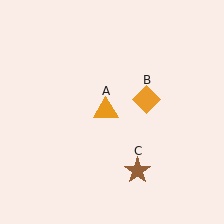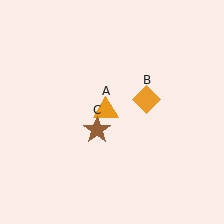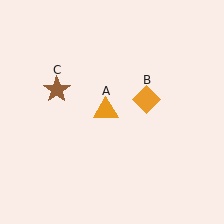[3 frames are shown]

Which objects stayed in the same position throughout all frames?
Orange triangle (object A) and orange diamond (object B) remained stationary.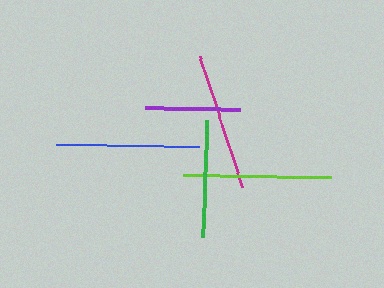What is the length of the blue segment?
The blue segment is approximately 143 pixels long.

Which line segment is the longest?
The lime line is the longest at approximately 149 pixels.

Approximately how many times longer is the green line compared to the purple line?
The green line is approximately 1.2 times the length of the purple line.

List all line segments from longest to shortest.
From longest to shortest: lime, blue, magenta, green, purple.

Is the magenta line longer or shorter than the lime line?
The lime line is longer than the magenta line.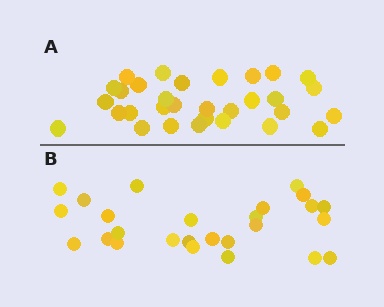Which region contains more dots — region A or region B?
Region A (the top region) has more dots.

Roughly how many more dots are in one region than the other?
Region A has about 5 more dots than region B.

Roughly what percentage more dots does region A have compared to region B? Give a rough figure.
About 20% more.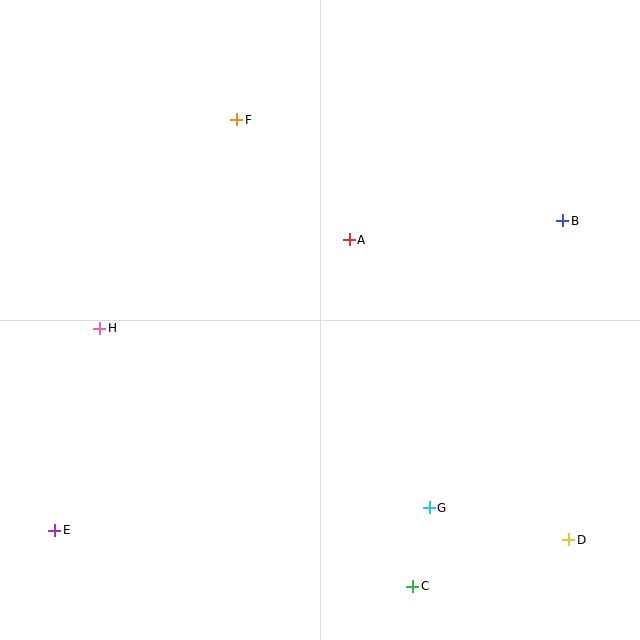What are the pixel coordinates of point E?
Point E is at (55, 530).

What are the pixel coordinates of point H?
Point H is at (100, 328).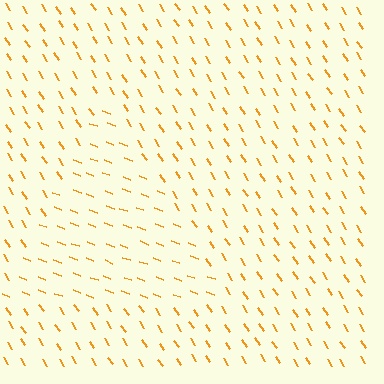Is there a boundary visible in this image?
Yes, there is a texture boundary formed by a change in line orientation.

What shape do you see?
I see a triangle.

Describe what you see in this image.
The image is filled with small orange line segments. A triangle region in the image has lines oriented differently from the surrounding lines, creating a visible texture boundary.